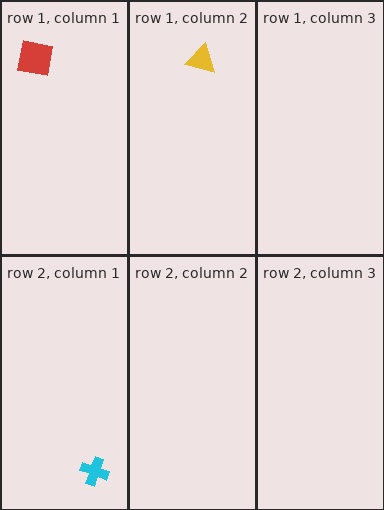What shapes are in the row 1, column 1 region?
The red square.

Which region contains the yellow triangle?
The row 1, column 2 region.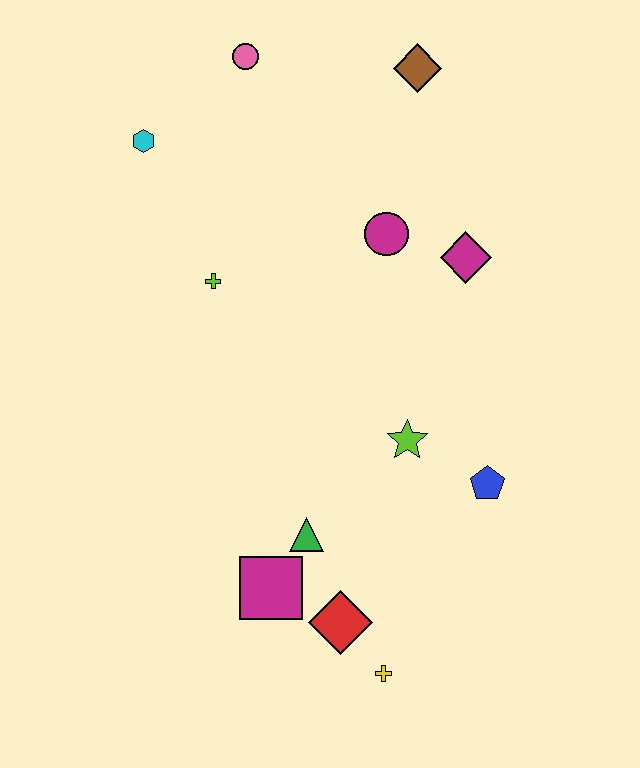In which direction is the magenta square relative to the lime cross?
The magenta square is below the lime cross.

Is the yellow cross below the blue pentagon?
Yes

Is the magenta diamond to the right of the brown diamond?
Yes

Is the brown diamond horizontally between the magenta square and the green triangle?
No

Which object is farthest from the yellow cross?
The pink circle is farthest from the yellow cross.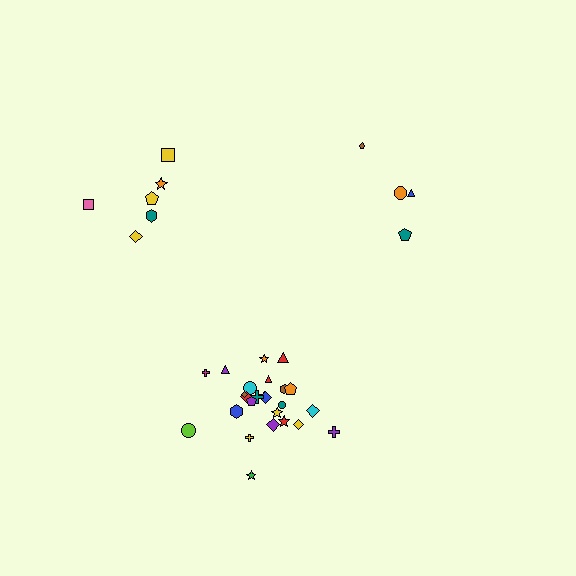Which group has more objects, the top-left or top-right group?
The top-left group.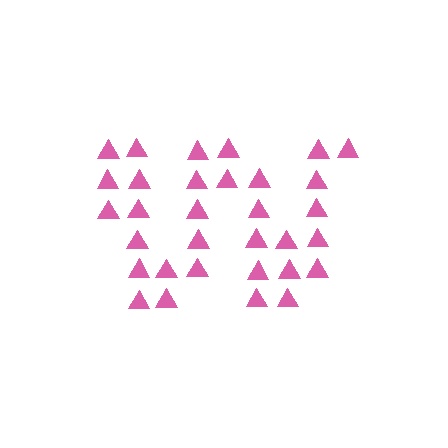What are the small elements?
The small elements are triangles.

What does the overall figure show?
The overall figure shows the letter W.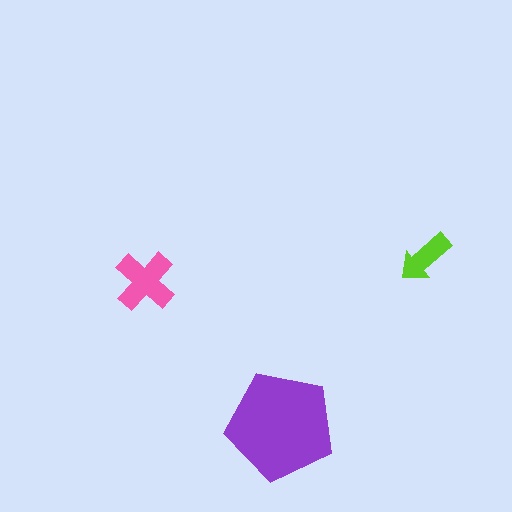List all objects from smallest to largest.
The lime arrow, the pink cross, the purple pentagon.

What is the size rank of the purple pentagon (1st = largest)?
1st.